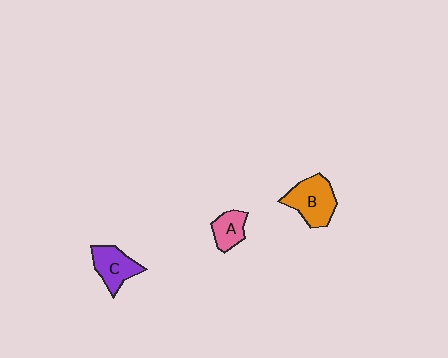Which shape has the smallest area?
Shape A (pink).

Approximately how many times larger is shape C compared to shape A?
Approximately 1.4 times.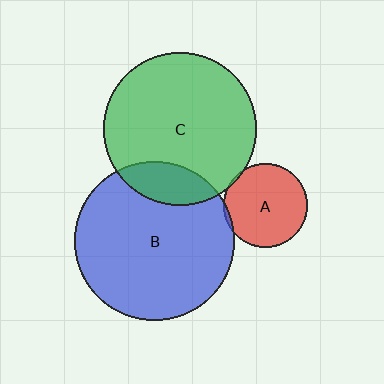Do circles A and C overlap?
Yes.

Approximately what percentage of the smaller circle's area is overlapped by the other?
Approximately 5%.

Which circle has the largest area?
Circle B (blue).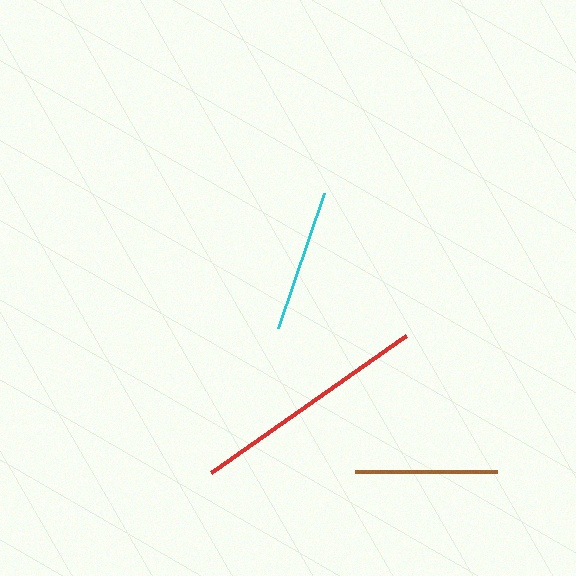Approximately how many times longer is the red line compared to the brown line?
The red line is approximately 1.7 times the length of the brown line.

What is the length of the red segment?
The red segment is approximately 238 pixels long.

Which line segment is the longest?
The red line is the longest at approximately 238 pixels.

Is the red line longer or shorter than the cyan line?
The red line is longer than the cyan line.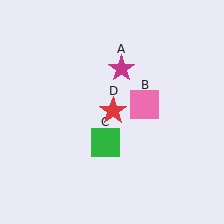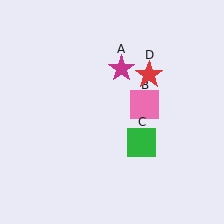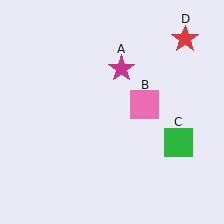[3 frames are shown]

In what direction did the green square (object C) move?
The green square (object C) moved right.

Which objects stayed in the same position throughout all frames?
Magenta star (object A) and pink square (object B) remained stationary.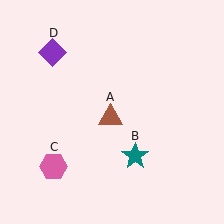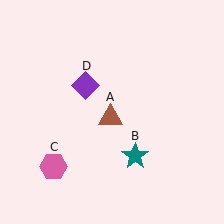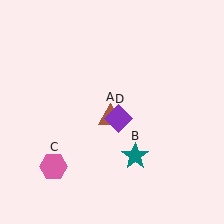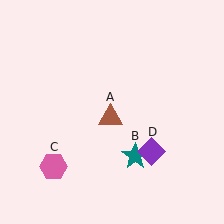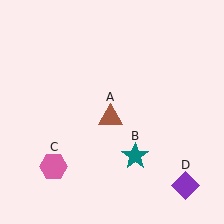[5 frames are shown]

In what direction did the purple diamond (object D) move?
The purple diamond (object D) moved down and to the right.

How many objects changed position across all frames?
1 object changed position: purple diamond (object D).